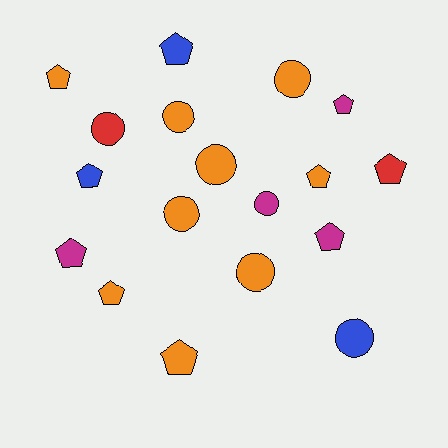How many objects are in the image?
There are 18 objects.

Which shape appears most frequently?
Pentagon, with 10 objects.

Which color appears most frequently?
Orange, with 9 objects.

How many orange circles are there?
There are 5 orange circles.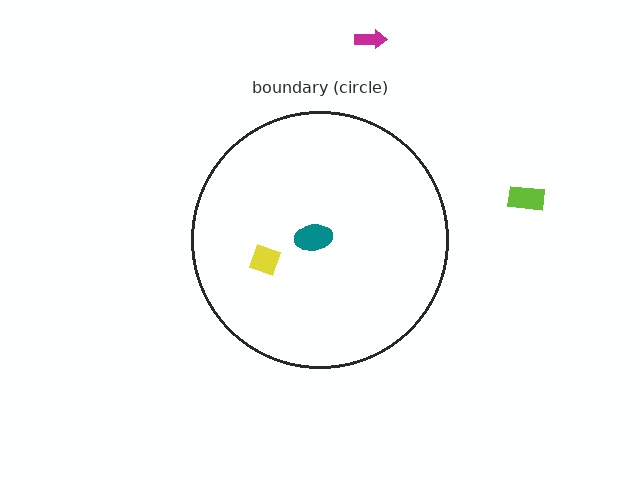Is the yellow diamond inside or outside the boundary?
Inside.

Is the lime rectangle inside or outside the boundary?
Outside.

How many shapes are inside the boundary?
2 inside, 2 outside.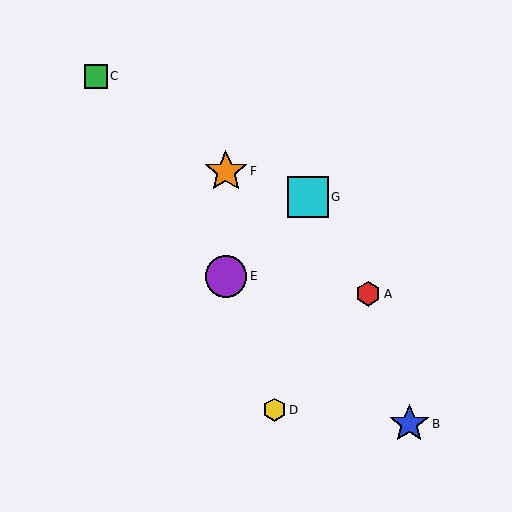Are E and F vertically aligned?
Yes, both are at x≈226.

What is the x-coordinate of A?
Object A is at x≈368.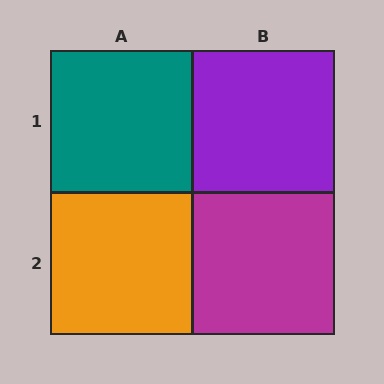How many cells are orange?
1 cell is orange.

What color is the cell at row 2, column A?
Orange.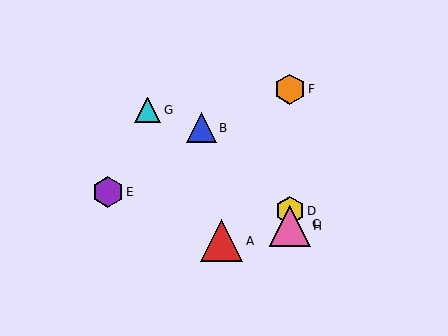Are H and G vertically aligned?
No, H is at x≈290 and G is at x≈148.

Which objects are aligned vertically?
Objects C, D, F, H are aligned vertically.